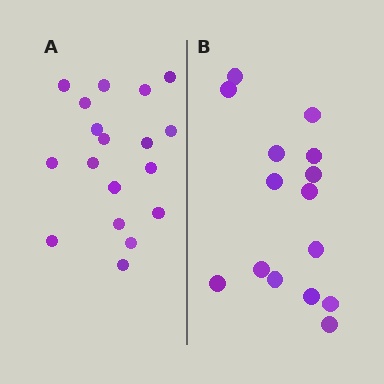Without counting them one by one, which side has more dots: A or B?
Region A (the left region) has more dots.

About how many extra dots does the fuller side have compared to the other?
Region A has just a few more — roughly 2 or 3 more dots than region B.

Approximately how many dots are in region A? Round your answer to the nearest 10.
About 20 dots. (The exact count is 18, which rounds to 20.)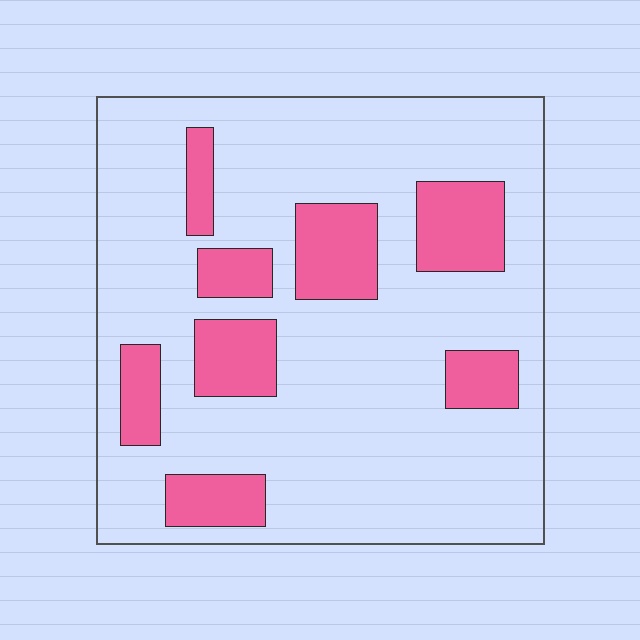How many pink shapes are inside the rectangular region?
8.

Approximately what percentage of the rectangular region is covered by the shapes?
Approximately 20%.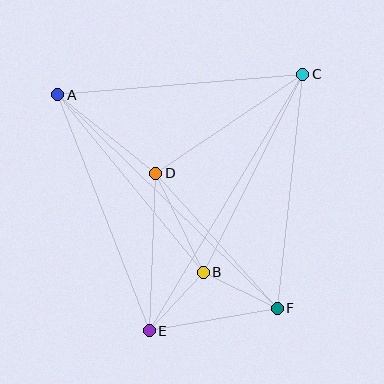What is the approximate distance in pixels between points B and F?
The distance between B and F is approximately 82 pixels.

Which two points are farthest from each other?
Points A and F are farthest from each other.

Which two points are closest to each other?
Points B and E are closest to each other.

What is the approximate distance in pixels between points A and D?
The distance between A and D is approximately 125 pixels.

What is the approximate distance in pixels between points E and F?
The distance between E and F is approximately 130 pixels.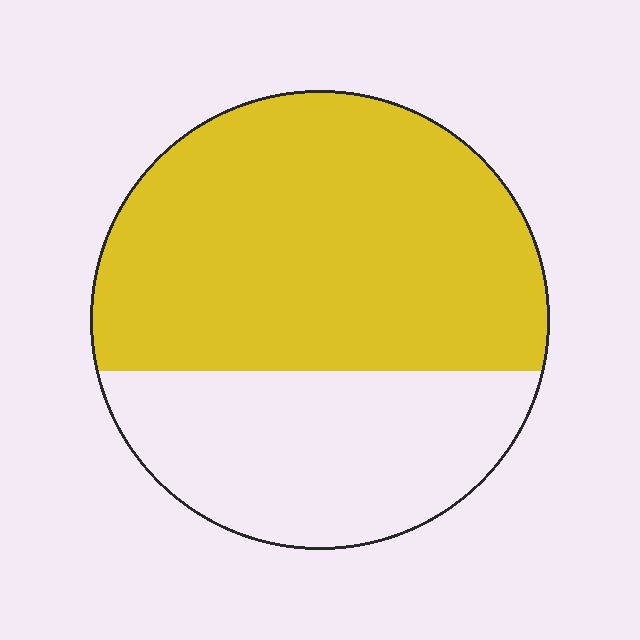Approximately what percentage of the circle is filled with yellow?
Approximately 65%.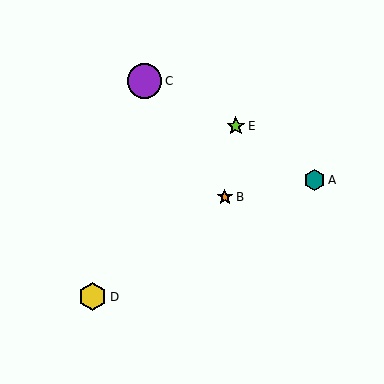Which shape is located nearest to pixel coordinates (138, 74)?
The purple circle (labeled C) at (144, 81) is nearest to that location.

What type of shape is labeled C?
Shape C is a purple circle.